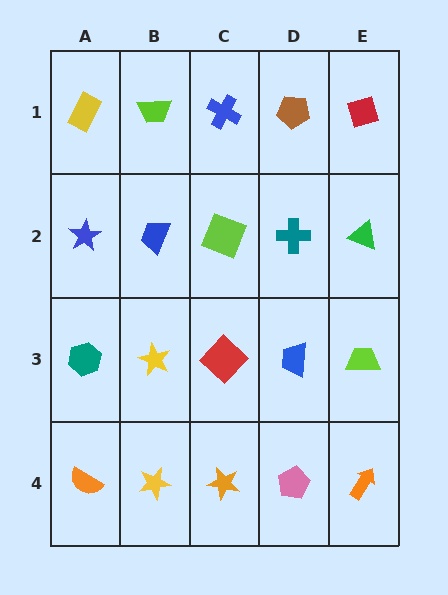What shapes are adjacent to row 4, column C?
A red diamond (row 3, column C), a yellow star (row 4, column B), a pink pentagon (row 4, column D).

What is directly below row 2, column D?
A blue trapezoid.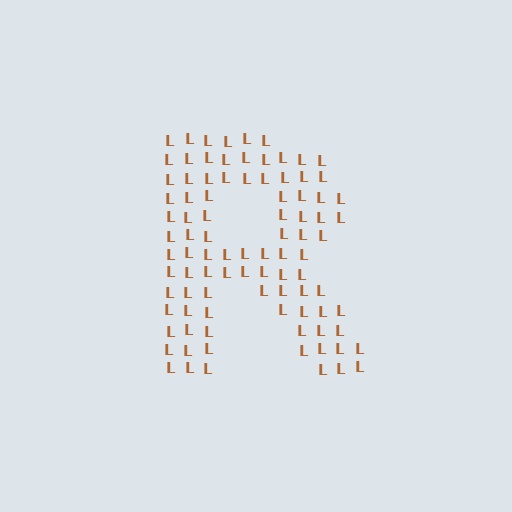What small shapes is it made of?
It is made of small letter L's.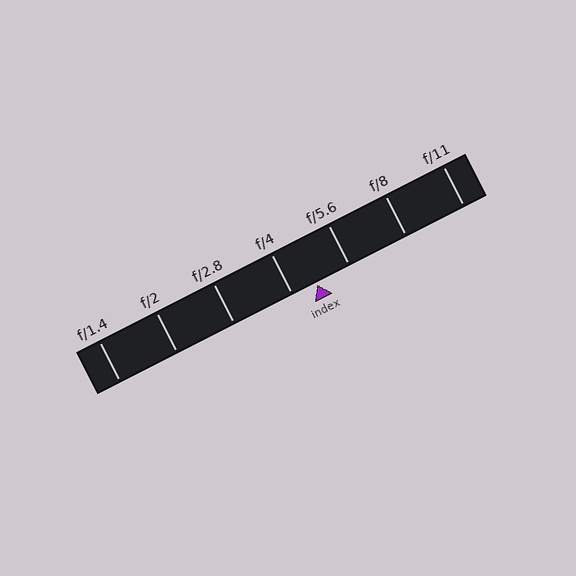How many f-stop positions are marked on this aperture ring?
There are 7 f-stop positions marked.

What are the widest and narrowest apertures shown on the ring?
The widest aperture shown is f/1.4 and the narrowest is f/11.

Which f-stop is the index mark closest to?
The index mark is closest to f/4.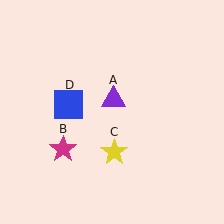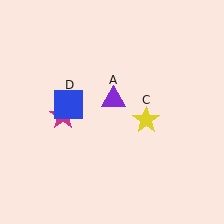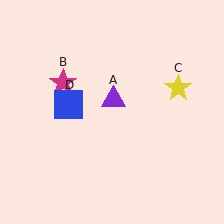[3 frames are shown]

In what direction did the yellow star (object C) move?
The yellow star (object C) moved up and to the right.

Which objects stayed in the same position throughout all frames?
Purple triangle (object A) and blue square (object D) remained stationary.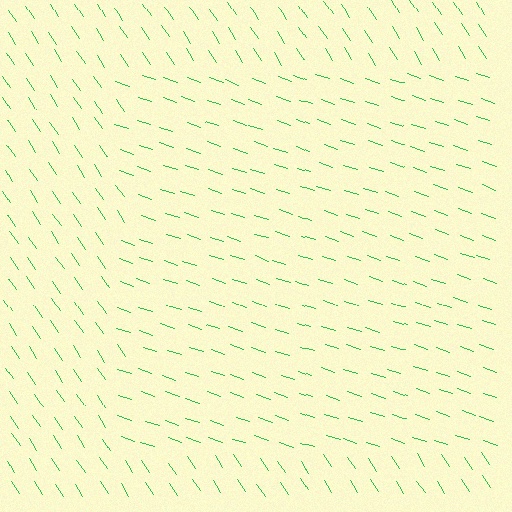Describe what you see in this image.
The image is filled with small green line segments. A rectangle region in the image has lines oriented differently from the surrounding lines, creating a visible texture boundary.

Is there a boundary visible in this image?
Yes, there is a texture boundary formed by a change in line orientation.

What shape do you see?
I see a rectangle.